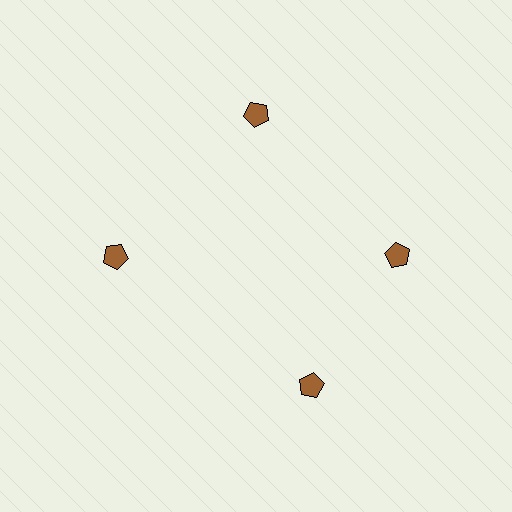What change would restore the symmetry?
The symmetry would be restored by rotating it back into even spacing with its neighbors so that all 4 pentagons sit at equal angles and equal distance from the center.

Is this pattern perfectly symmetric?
No. The 4 brown pentagons are arranged in a ring, but one element near the 6 o'clock position is rotated out of alignment along the ring, breaking the 4-fold rotational symmetry.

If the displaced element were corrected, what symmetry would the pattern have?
It would have 4-fold rotational symmetry — the pattern would map onto itself every 90 degrees.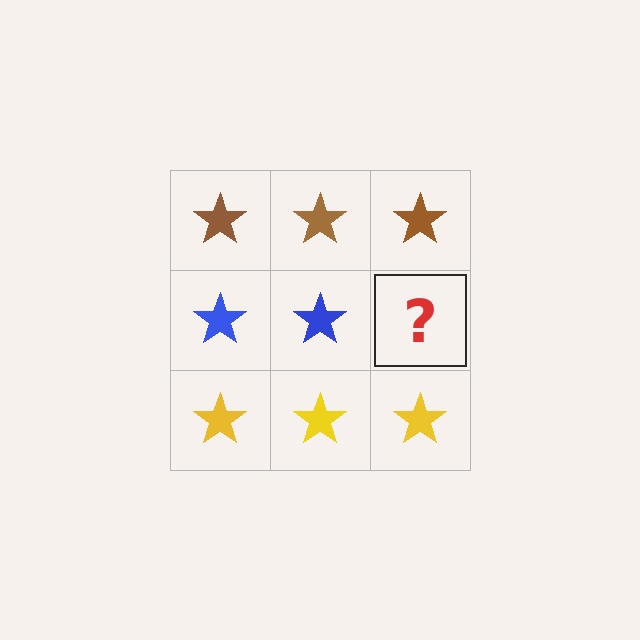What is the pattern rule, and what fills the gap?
The rule is that each row has a consistent color. The gap should be filled with a blue star.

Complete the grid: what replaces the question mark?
The question mark should be replaced with a blue star.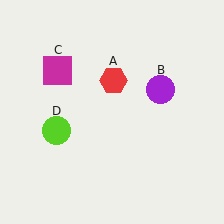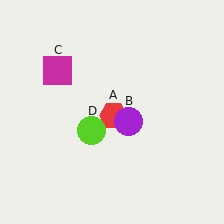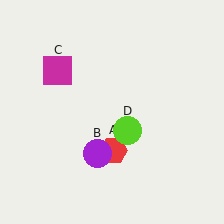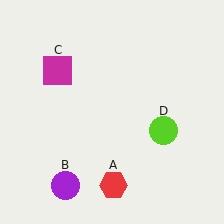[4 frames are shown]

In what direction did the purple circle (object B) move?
The purple circle (object B) moved down and to the left.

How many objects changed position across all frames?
3 objects changed position: red hexagon (object A), purple circle (object B), lime circle (object D).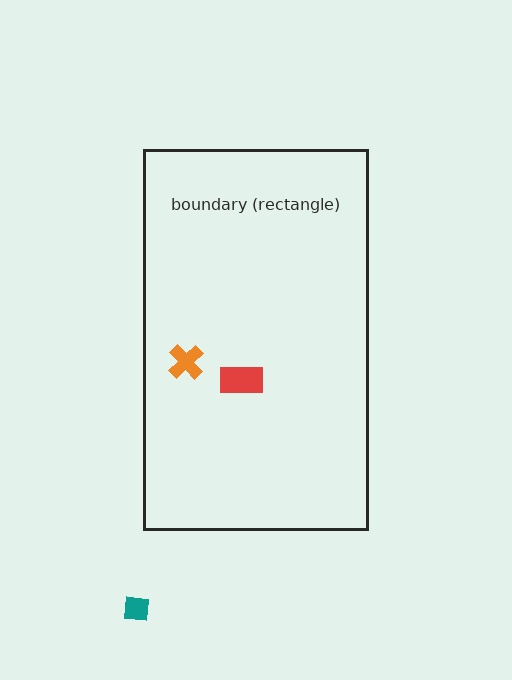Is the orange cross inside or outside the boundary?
Inside.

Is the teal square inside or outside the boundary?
Outside.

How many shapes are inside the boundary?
2 inside, 1 outside.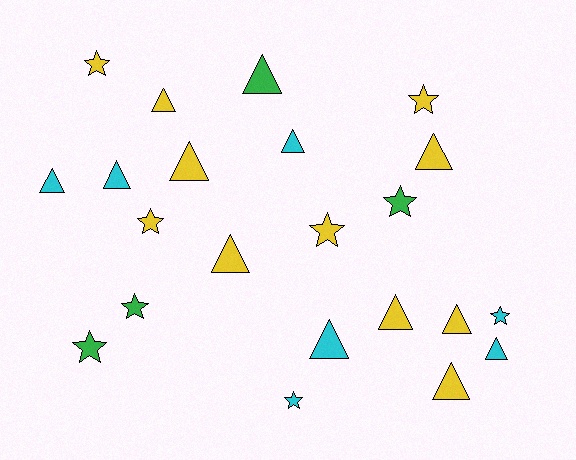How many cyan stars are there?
There are 2 cyan stars.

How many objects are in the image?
There are 22 objects.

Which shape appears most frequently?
Triangle, with 13 objects.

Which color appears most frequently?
Yellow, with 11 objects.